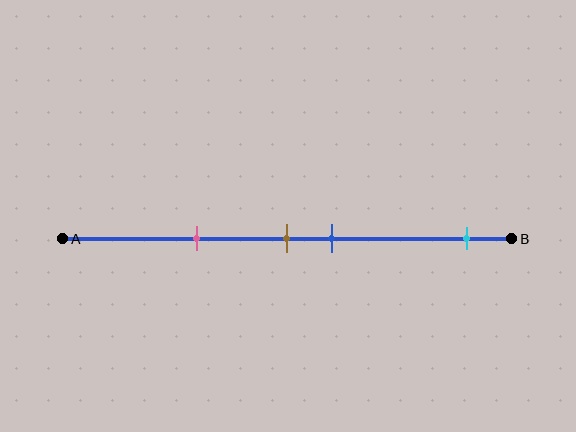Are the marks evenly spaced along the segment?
No, the marks are not evenly spaced.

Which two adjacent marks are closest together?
The brown and blue marks are the closest adjacent pair.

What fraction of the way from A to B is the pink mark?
The pink mark is approximately 30% (0.3) of the way from A to B.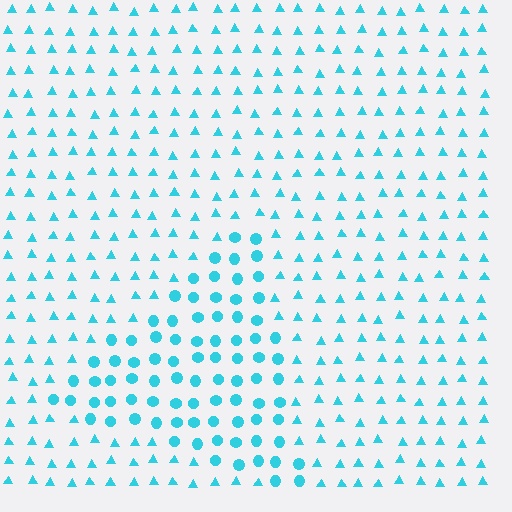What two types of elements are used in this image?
The image uses circles inside the triangle region and triangles outside it.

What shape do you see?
I see a triangle.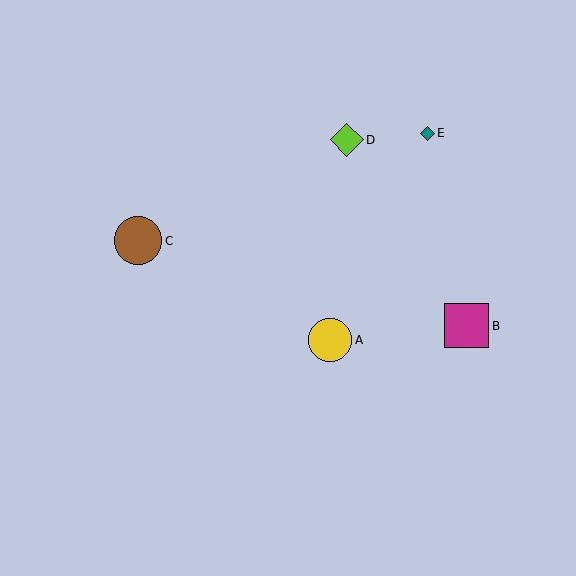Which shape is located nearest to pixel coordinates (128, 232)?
The brown circle (labeled C) at (138, 241) is nearest to that location.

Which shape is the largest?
The brown circle (labeled C) is the largest.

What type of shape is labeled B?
Shape B is a magenta square.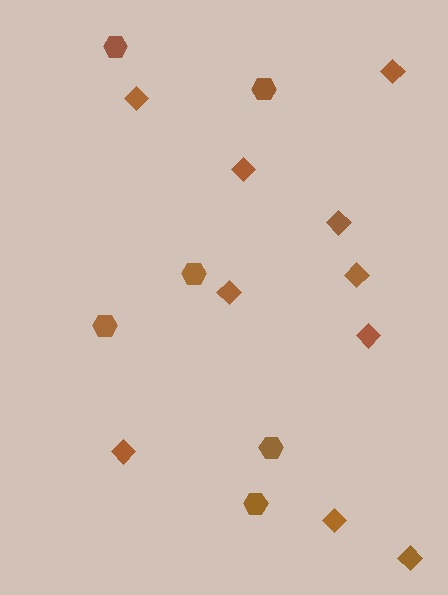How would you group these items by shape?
There are 2 groups: one group of hexagons (6) and one group of diamonds (10).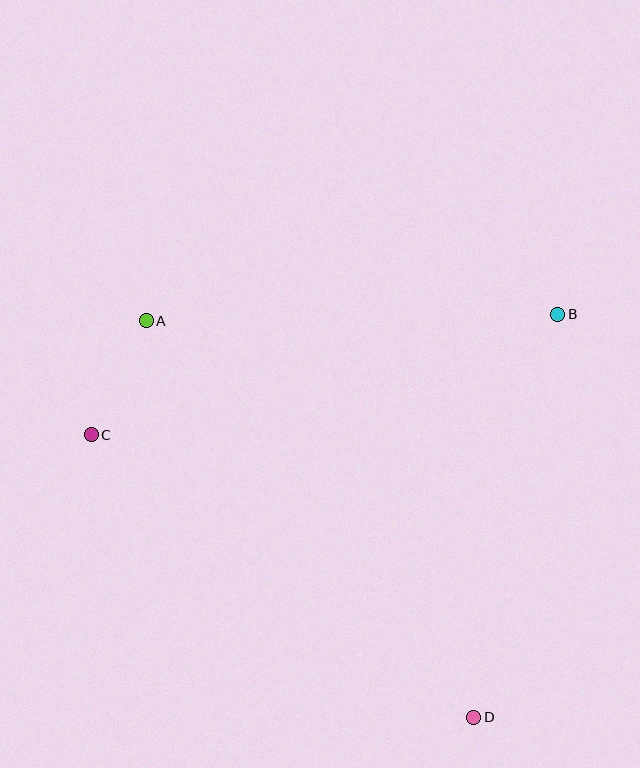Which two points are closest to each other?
Points A and C are closest to each other.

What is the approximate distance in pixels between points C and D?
The distance between C and D is approximately 475 pixels.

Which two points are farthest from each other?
Points A and D are farthest from each other.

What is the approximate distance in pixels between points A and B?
The distance between A and B is approximately 412 pixels.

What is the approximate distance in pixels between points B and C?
The distance between B and C is approximately 482 pixels.